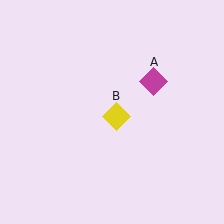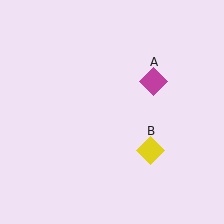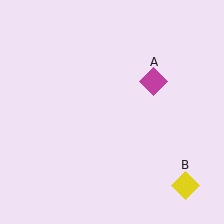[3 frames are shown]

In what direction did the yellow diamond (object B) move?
The yellow diamond (object B) moved down and to the right.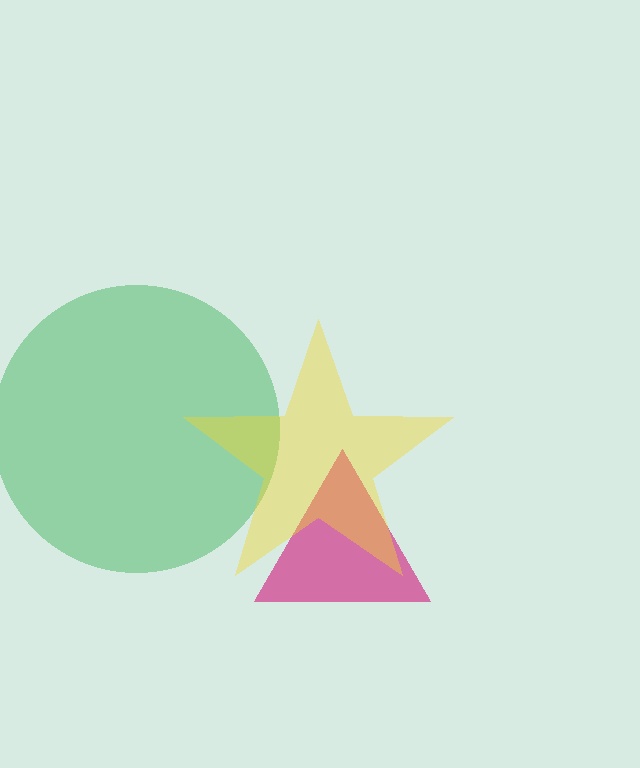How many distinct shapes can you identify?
There are 3 distinct shapes: a magenta triangle, a green circle, a yellow star.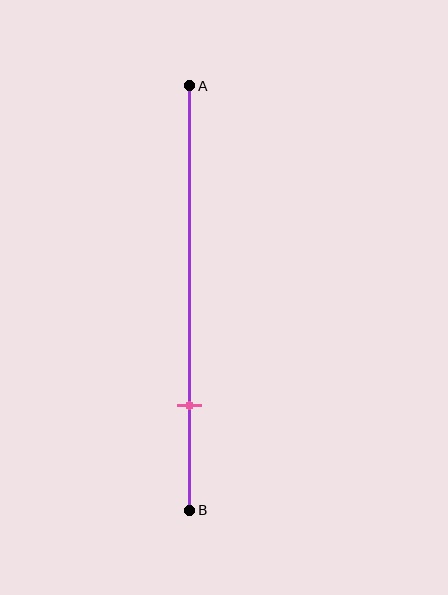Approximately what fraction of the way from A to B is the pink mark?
The pink mark is approximately 75% of the way from A to B.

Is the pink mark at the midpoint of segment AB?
No, the mark is at about 75% from A, not at the 50% midpoint.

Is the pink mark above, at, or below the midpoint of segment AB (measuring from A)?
The pink mark is below the midpoint of segment AB.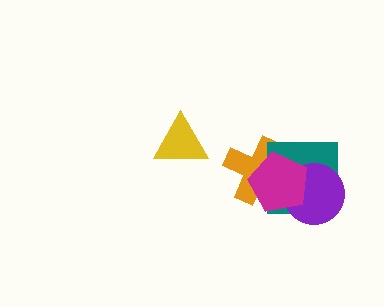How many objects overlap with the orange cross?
2 objects overlap with the orange cross.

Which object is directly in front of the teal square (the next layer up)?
The purple circle is directly in front of the teal square.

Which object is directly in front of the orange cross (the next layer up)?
The teal square is directly in front of the orange cross.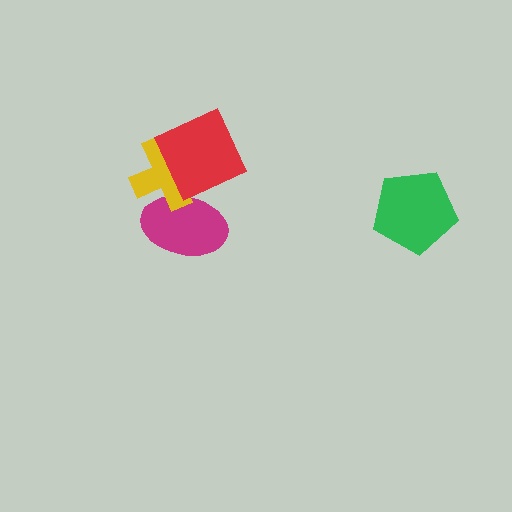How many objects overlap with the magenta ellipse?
2 objects overlap with the magenta ellipse.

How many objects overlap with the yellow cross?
2 objects overlap with the yellow cross.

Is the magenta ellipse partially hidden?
Yes, it is partially covered by another shape.